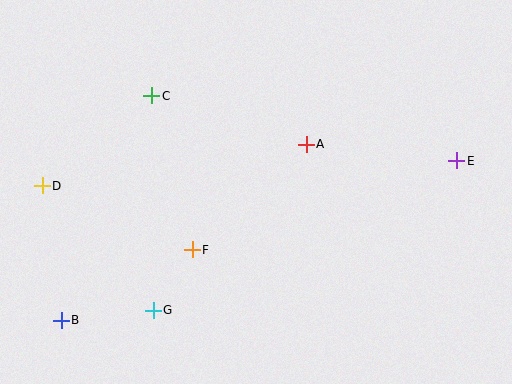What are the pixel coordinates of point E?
Point E is at (457, 161).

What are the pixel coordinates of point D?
Point D is at (42, 185).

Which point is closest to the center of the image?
Point A at (306, 144) is closest to the center.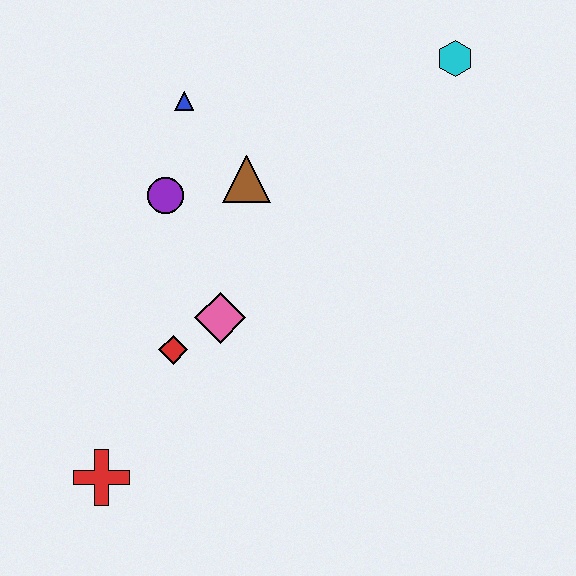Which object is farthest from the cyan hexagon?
The red cross is farthest from the cyan hexagon.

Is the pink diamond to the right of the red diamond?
Yes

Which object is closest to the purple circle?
The brown triangle is closest to the purple circle.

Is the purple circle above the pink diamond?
Yes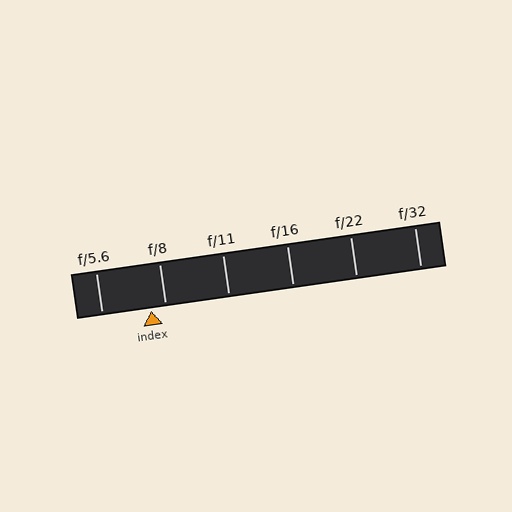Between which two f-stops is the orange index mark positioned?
The index mark is between f/5.6 and f/8.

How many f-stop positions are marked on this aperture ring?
There are 6 f-stop positions marked.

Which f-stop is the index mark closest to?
The index mark is closest to f/8.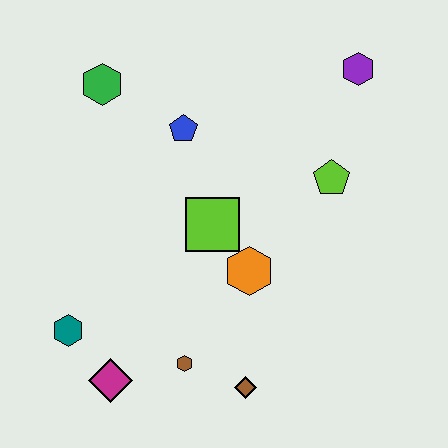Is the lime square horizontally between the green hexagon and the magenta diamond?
No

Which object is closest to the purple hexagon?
The lime pentagon is closest to the purple hexagon.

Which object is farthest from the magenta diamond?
The purple hexagon is farthest from the magenta diamond.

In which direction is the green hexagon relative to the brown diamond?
The green hexagon is above the brown diamond.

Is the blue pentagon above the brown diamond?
Yes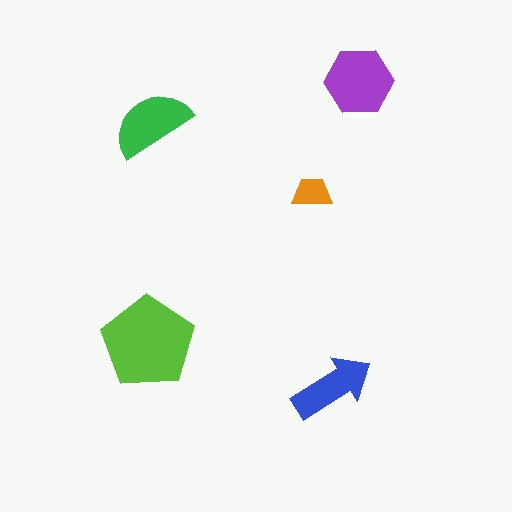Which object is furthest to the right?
The purple hexagon is rightmost.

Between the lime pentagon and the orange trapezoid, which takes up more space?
The lime pentagon.